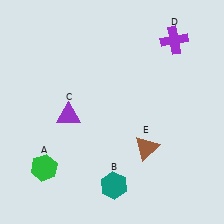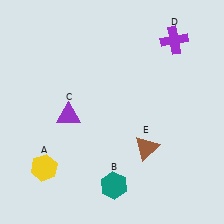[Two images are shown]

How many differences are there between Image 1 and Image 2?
There is 1 difference between the two images.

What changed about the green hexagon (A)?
In Image 1, A is green. In Image 2, it changed to yellow.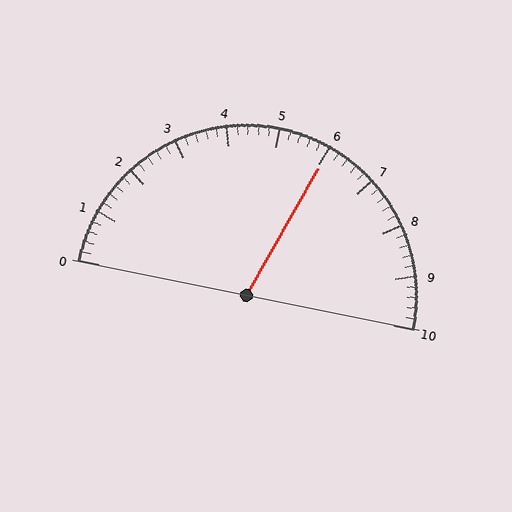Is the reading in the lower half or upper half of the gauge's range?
The reading is in the upper half of the range (0 to 10).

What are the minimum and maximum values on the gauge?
The gauge ranges from 0 to 10.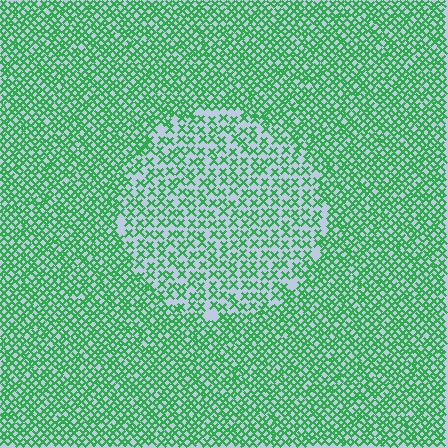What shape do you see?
I see a circle.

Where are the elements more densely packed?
The elements are more densely packed outside the circle boundary.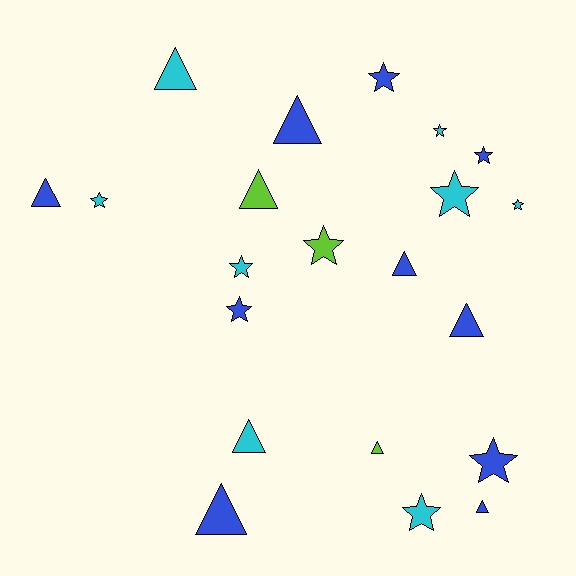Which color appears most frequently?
Blue, with 10 objects.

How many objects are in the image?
There are 21 objects.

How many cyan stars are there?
There are 6 cyan stars.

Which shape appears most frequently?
Star, with 11 objects.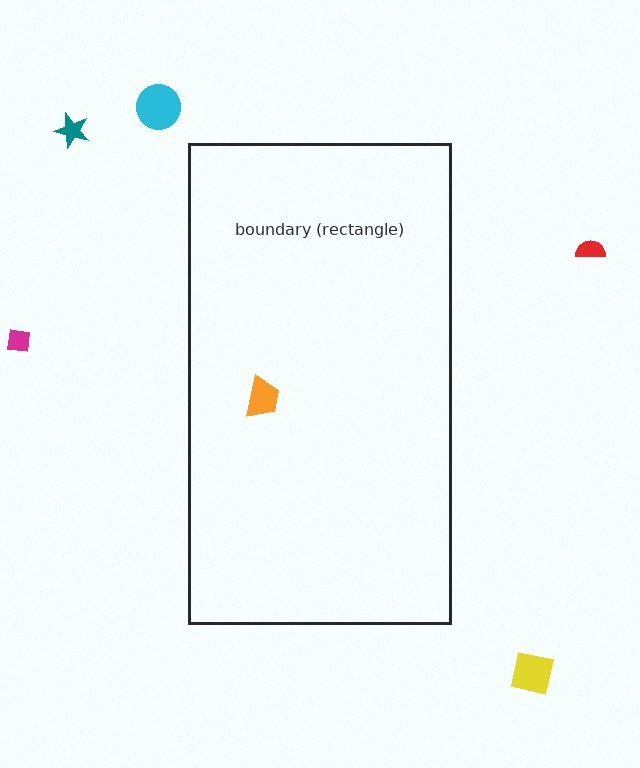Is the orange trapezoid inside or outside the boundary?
Inside.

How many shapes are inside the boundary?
1 inside, 5 outside.